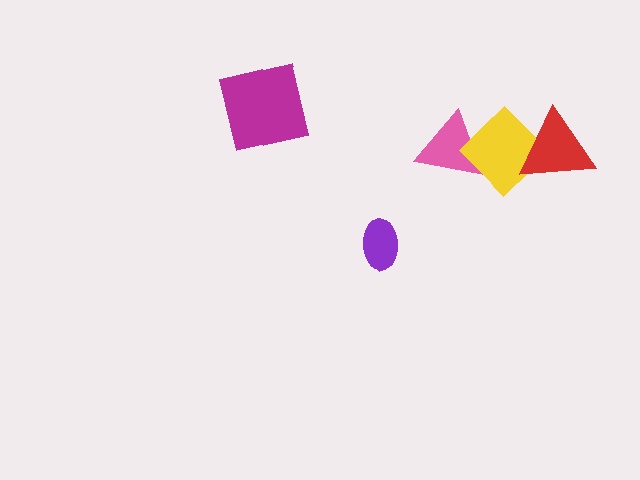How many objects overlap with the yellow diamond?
2 objects overlap with the yellow diamond.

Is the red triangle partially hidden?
No, no other shape covers it.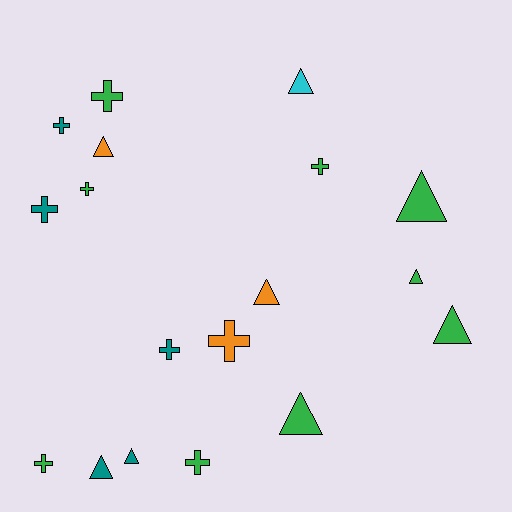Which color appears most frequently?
Green, with 9 objects.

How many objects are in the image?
There are 18 objects.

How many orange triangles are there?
There are 2 orange triangles.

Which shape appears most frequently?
Triangle, with 9 objects.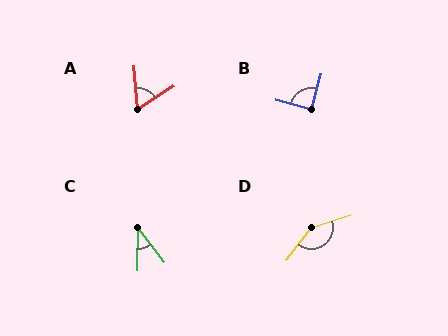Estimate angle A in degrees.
Approximately 62 degrees.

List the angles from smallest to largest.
C (39°), A (62°), B (90°), D (144°).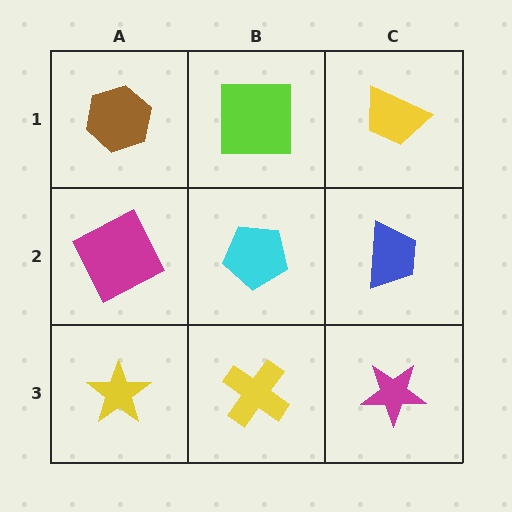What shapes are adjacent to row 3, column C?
A blue trapezoid (row 2, column C), a yellow cross (row 3, column B).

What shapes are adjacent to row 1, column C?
A blue trapezoid (row 2, column C), a lime square (row 1, column B).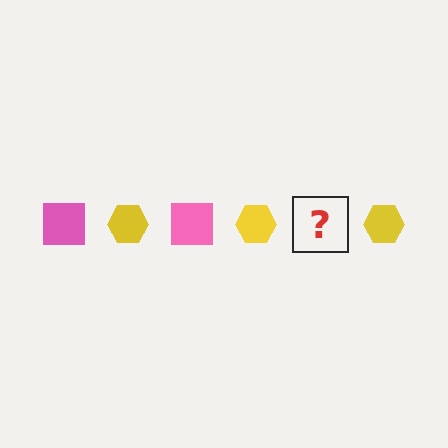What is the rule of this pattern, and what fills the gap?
The rule is that the pattern alternates between pink square and yellow hexagon. The gap should be filled with a pink square.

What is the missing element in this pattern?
The missing element is a pink square.